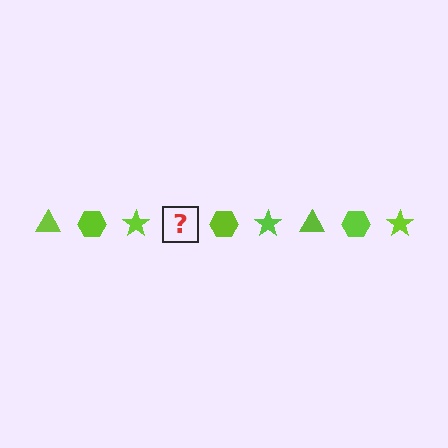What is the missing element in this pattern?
The missing element is a lime triangle.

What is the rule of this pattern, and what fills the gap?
The rule is that the pattern cycles through triangle, hexagon, star shapes in lime. The gap should be filled with a lime triangle.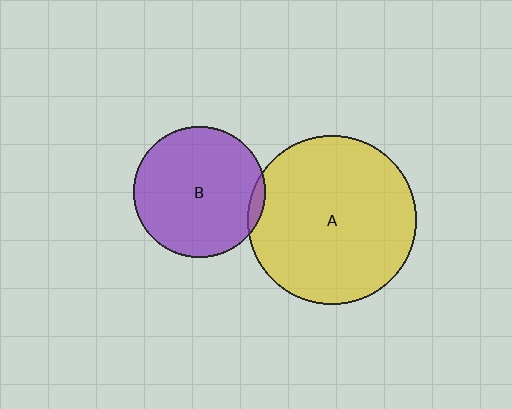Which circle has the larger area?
Circle A (yellow).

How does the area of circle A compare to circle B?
Approximately 1.7 times.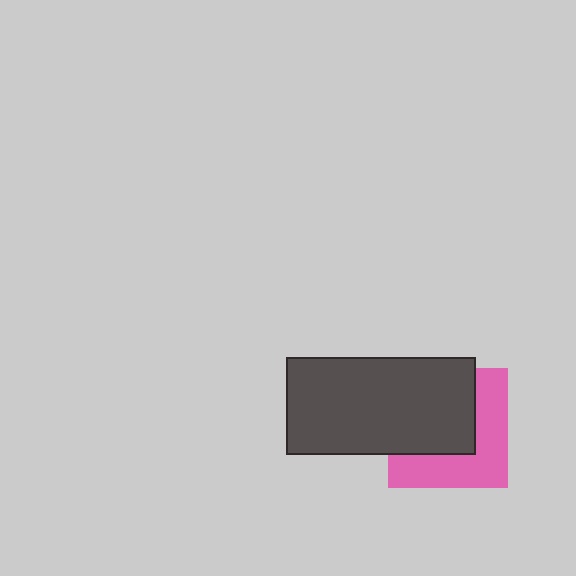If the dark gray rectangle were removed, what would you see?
You would see the complete pink square.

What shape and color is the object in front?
The object in front is a dark gray rectangle.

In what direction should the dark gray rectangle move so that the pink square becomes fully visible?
The dark gray rectangle should move toward the upper-left. That is the shortest direction to clear the overlap and leave the pink square fully visible.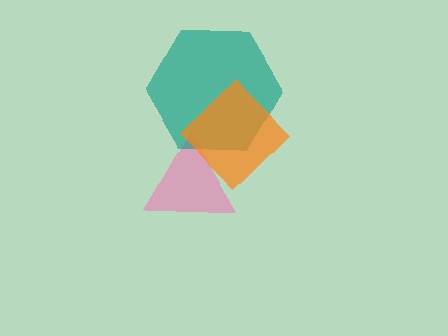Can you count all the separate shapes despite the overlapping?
Yes, there are 3 separate shapes.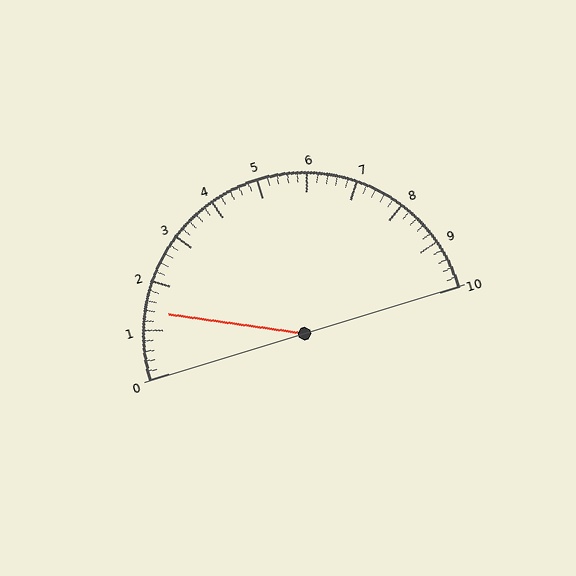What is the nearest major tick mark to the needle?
The nearest major tick mark is 1.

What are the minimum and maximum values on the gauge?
The gauge ranges from 0 to 10.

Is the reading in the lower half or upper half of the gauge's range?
The reading is in the lower half of the range (0 to 10).